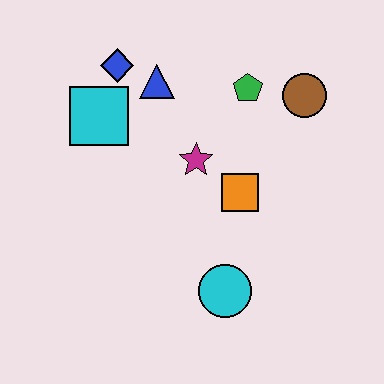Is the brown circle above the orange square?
Yes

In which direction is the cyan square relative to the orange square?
The cyan square is to the left of the orange square.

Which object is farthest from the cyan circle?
The blue diamond is farthest from the cyan circle.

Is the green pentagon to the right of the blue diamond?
Yes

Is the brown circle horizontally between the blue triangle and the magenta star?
No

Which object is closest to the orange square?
The magenta star is closest to the orange square.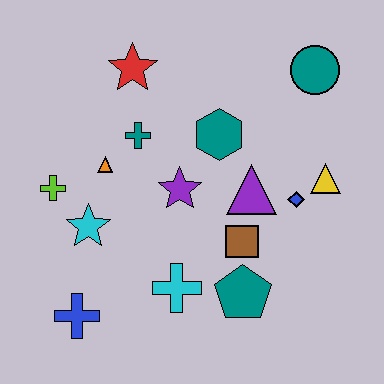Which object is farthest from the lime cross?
The teal circle is farthest from the lime cross.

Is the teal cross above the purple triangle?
Yes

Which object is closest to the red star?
The teal cross is closest to the red star.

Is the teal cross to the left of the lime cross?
No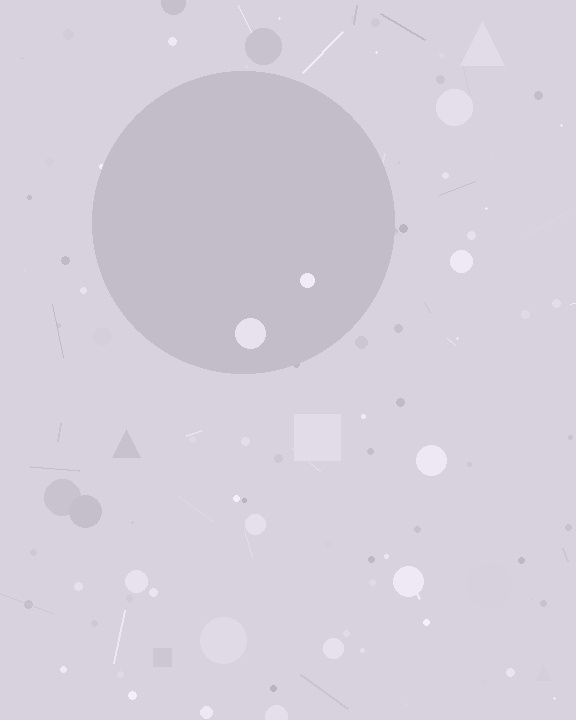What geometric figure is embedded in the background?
A circle is embedded in the background.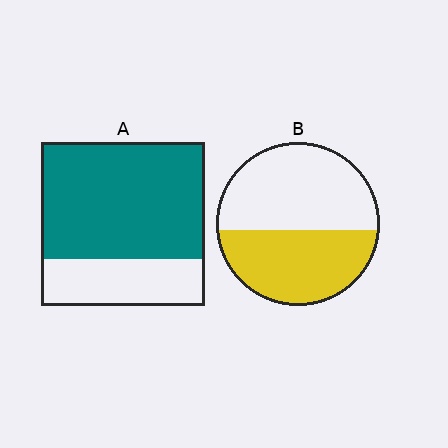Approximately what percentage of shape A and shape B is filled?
A is approximately 70% and B is approximately 45%.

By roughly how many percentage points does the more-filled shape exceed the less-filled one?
By roughly 25 percentage points (A over B).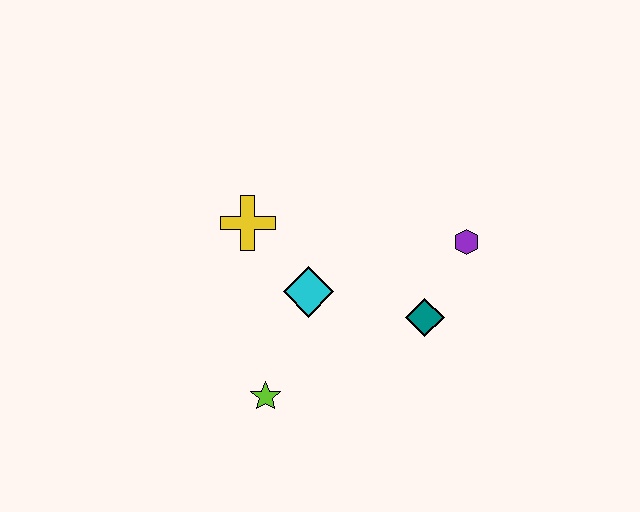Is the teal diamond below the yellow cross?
Yes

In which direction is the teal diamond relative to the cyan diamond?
The teal diamond is to the right of the cyan diamond.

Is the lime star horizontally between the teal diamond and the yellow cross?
Yes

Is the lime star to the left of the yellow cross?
No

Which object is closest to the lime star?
The cyan diamond is closest to the lime star.